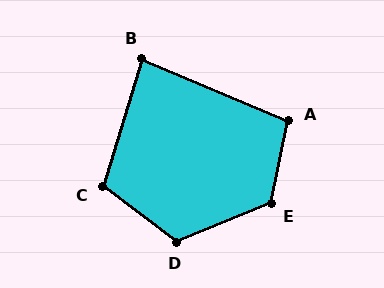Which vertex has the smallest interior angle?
B, at approximately 84 degrees.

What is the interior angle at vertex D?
Approximately 121 degrees (obtuse).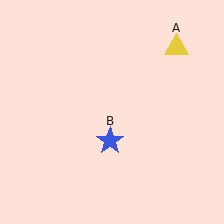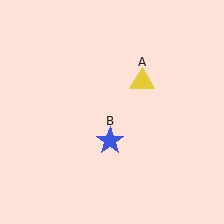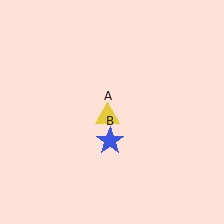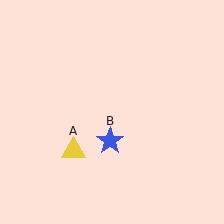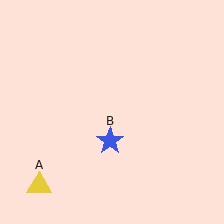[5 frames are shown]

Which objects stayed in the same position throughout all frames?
Blue star (object B) remained stationary.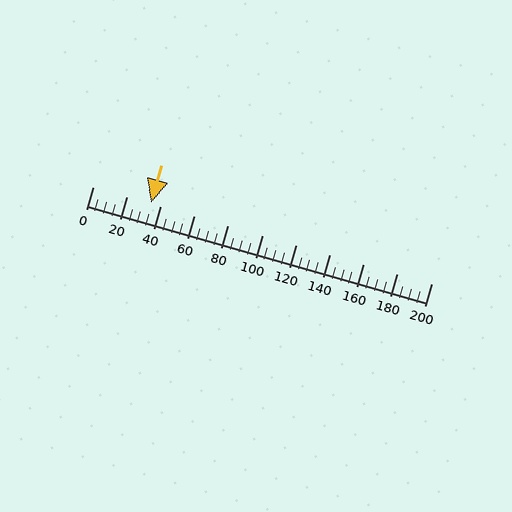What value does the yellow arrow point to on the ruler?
The yellow arrow points to approximately 34.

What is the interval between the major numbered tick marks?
The major tick marks are spaced 20 units apart.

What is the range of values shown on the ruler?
The ruler shows values from 0 to 200.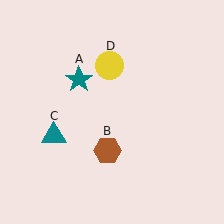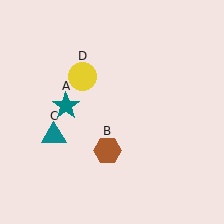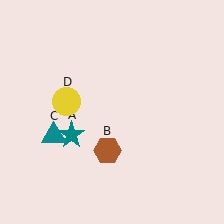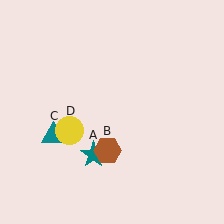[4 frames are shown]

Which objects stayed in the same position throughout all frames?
Brown hexagon (object B) and teal triangle (object C) remained stationary.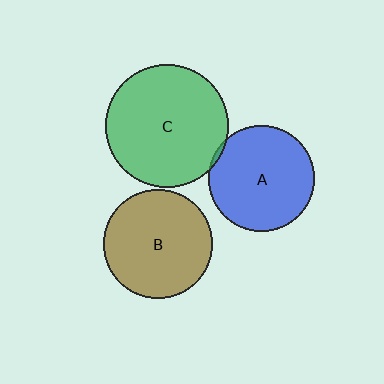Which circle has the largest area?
Circle C (green).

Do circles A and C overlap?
Yes.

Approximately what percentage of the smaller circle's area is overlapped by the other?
Approximately 5%.